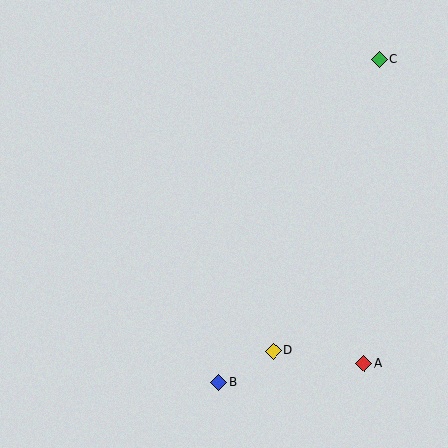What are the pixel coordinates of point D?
Point D is at (273, 351).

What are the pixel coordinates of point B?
Point B is at (218, 382).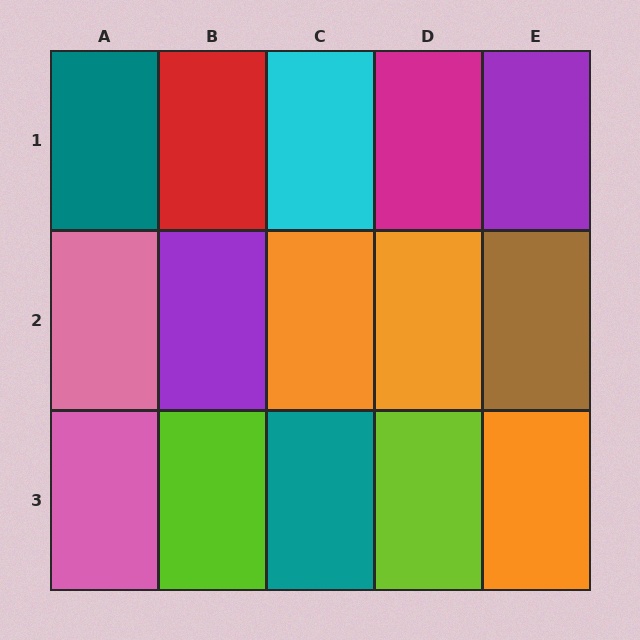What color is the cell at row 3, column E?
Orange.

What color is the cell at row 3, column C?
Teal.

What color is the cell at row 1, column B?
Red.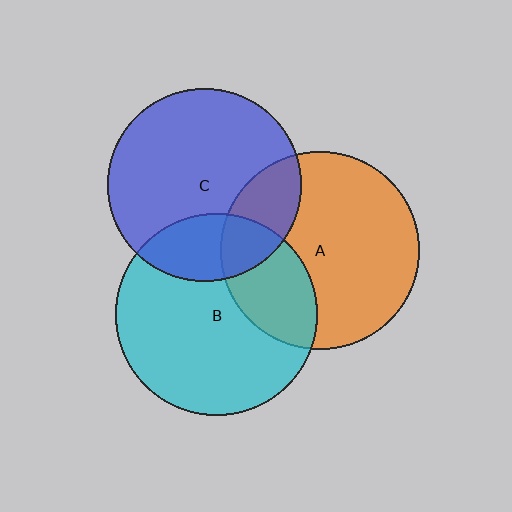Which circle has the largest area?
Circle B (cyan).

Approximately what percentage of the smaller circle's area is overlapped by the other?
Approximately 30%.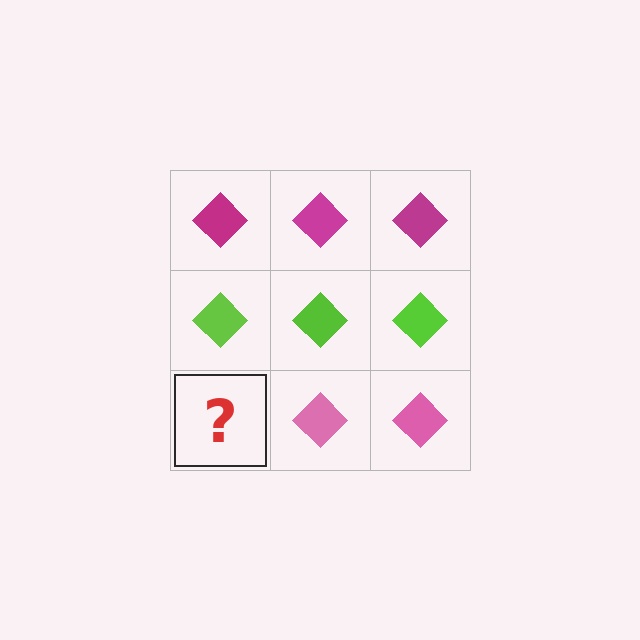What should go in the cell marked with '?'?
The missing cell should contain a pink diamond.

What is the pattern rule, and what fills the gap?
The rule is that each row has a consistent color. The gap should be filled with a pink diamond.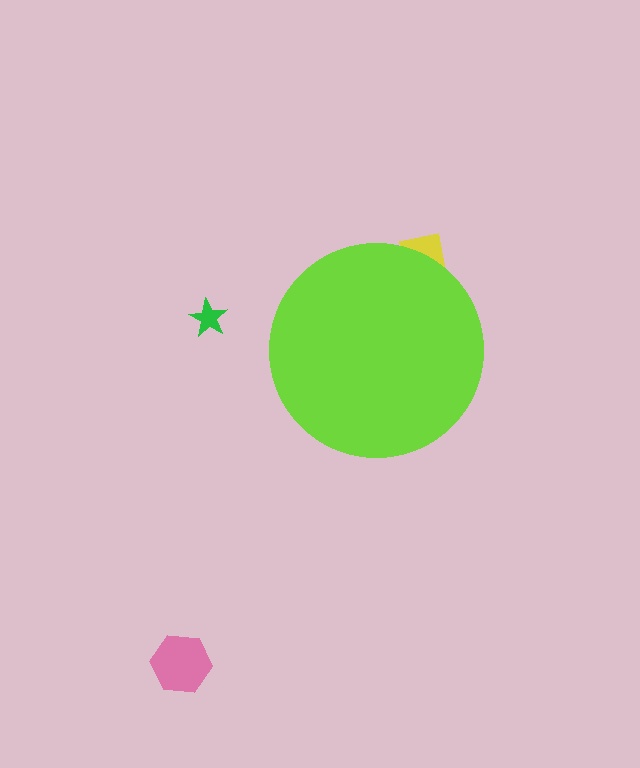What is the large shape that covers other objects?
A lime circle.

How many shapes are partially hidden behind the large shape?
1 shape is partially hidden.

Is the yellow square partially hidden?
Yes, the yellow square is partially hidden behind the lime circle.